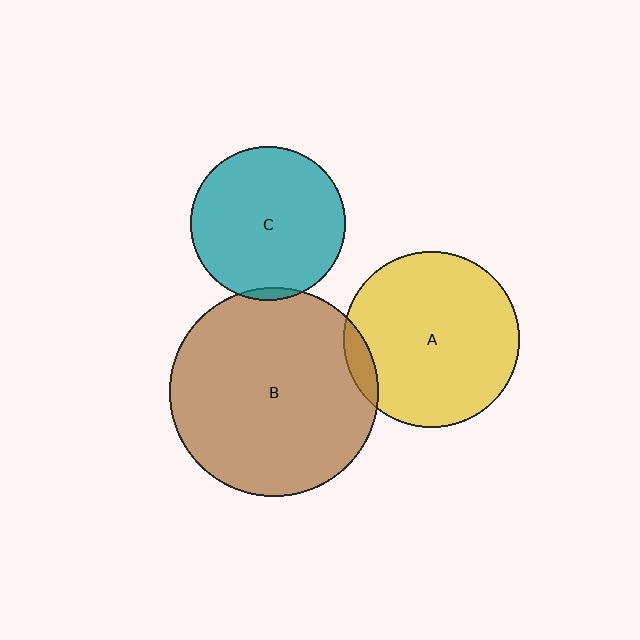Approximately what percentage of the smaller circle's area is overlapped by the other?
Approximately 5%.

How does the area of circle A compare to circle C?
Approximately 1.3 times.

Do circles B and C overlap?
Yes.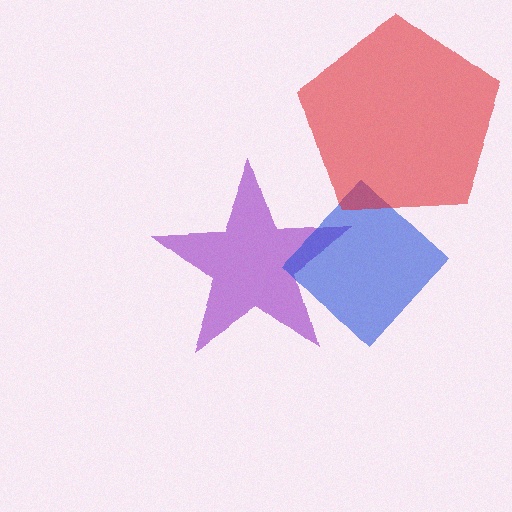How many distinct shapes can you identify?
There are 3 distinct shapes: a purple star, a blue diamond, a red pentagon.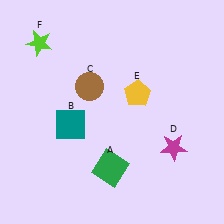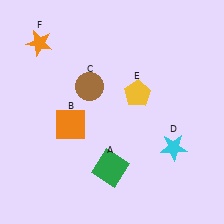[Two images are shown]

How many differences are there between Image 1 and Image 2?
There are 3 differences between the two images.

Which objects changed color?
B changed from teal to orange. D changed from magenta to cyan. F changed from lime to orange.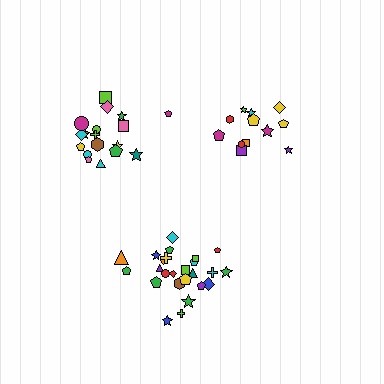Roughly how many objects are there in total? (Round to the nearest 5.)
Roughly 55 objects in total.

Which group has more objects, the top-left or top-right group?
The top-left group.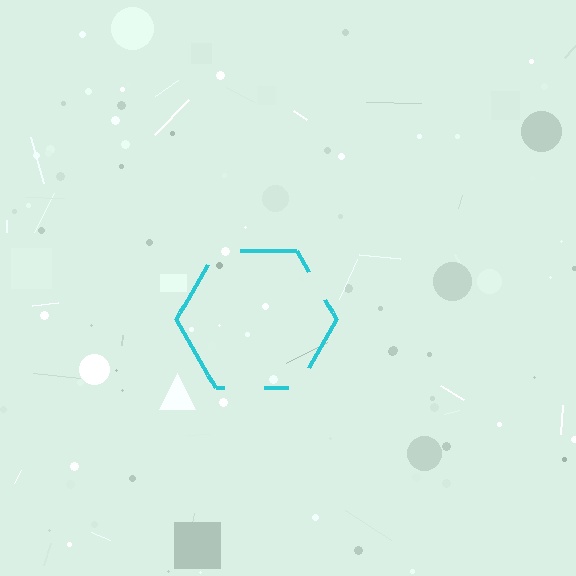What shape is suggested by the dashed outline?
The dashed outline suggests a hexagon.